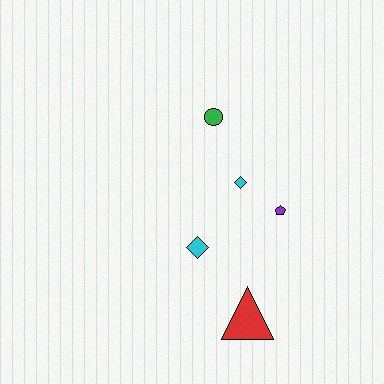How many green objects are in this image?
There is 1 green object.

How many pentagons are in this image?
There is 1 pentagon.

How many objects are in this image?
There are 5 objects.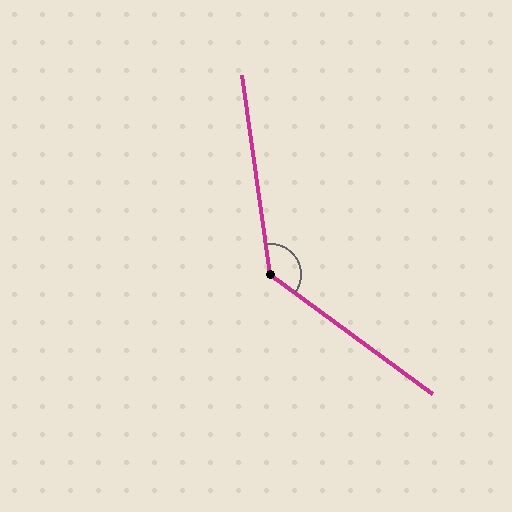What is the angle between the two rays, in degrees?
Approximately 134 degrees.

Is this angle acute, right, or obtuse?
It is obtuse.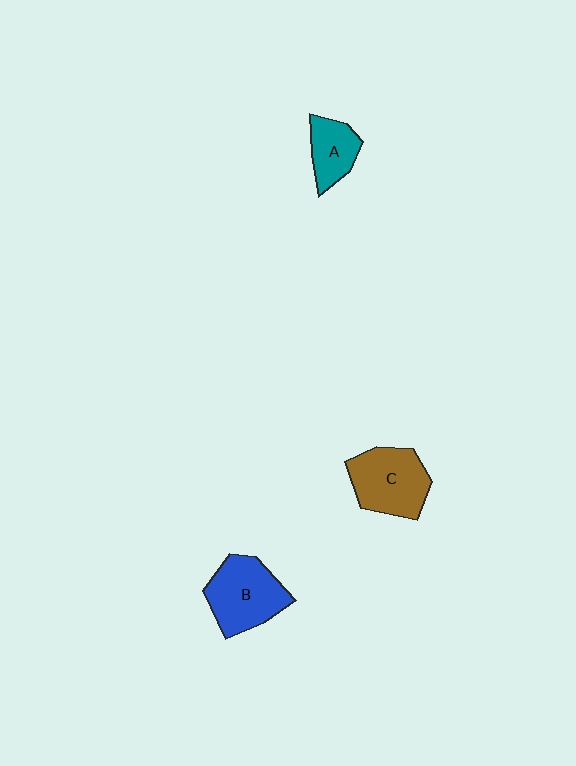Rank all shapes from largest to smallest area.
From largest to smallest: B (blue), C (brown), A (teal).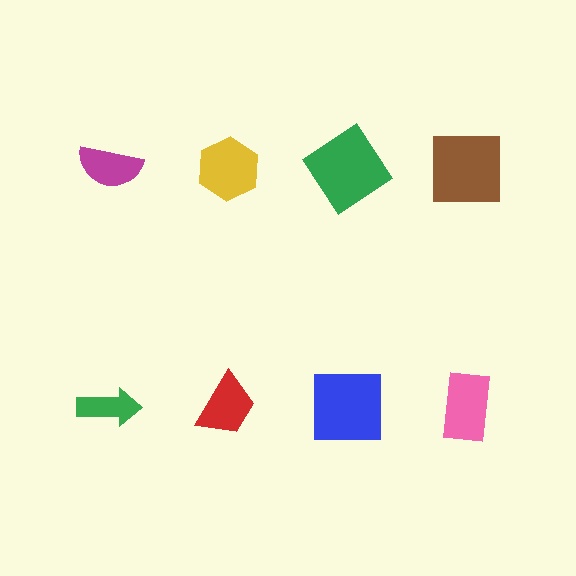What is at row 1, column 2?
A yellow hexagon.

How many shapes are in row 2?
4 shapes.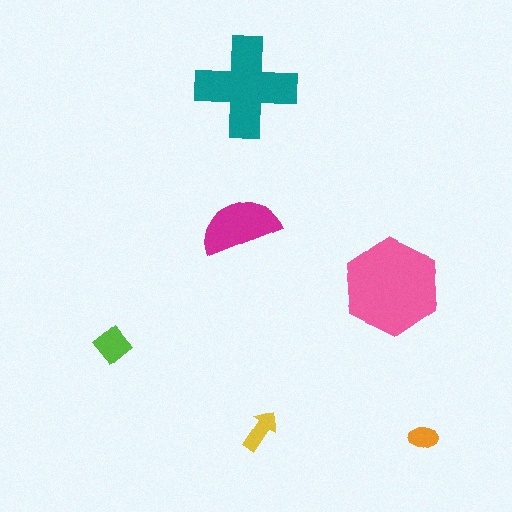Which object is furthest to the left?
The lime diamond is leftmost.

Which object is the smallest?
The orange ellipse.